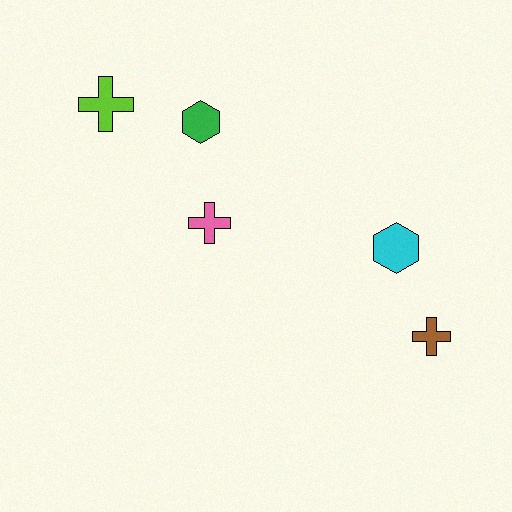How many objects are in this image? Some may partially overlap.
There are 5 objects.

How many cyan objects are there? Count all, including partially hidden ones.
There is 1 cyan object.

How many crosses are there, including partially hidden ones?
There are 3 crosses.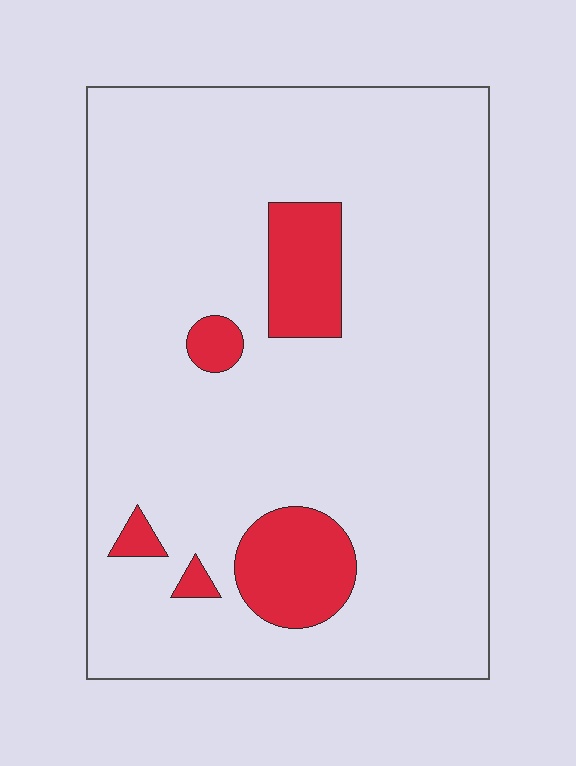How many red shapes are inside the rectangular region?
5.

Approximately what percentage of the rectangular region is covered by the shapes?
Approximately 10%.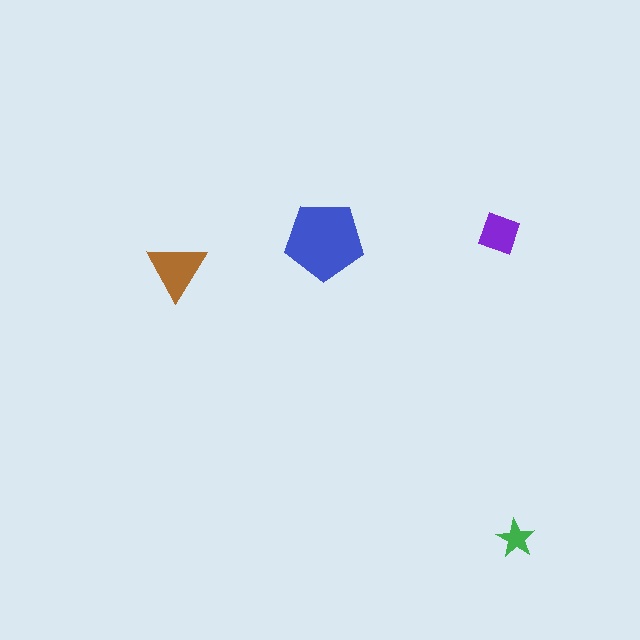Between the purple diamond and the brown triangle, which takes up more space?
The brown triangle.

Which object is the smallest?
The green star.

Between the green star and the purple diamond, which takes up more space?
The purple diamond.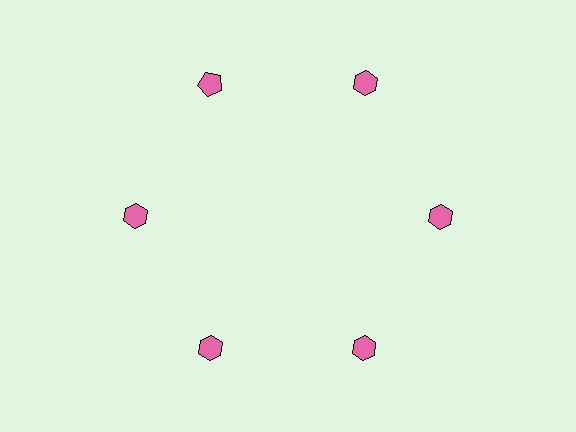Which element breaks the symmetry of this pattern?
The pink pentagon at roughly the 11 o'clock position breaks the symmetry. All other shapes are pink hexagons.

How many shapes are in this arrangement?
There are 6 shapes arranged in a ring pattern.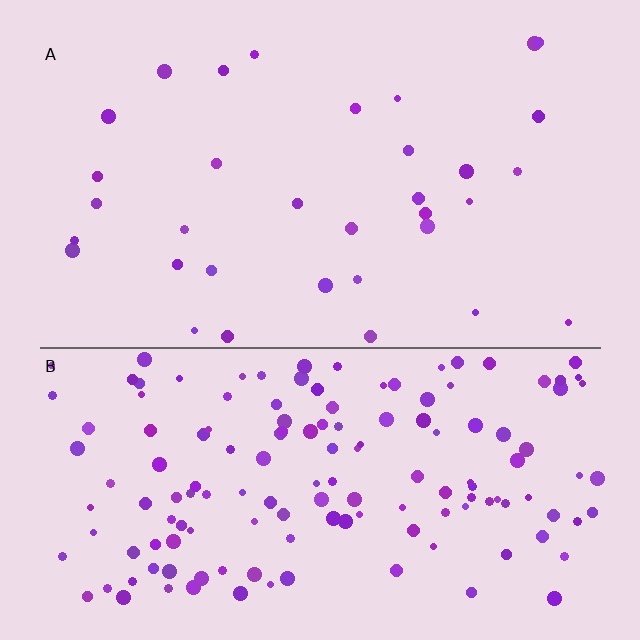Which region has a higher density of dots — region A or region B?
B (the bottom).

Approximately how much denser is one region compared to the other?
Approximately 4.4× — region B over region A.